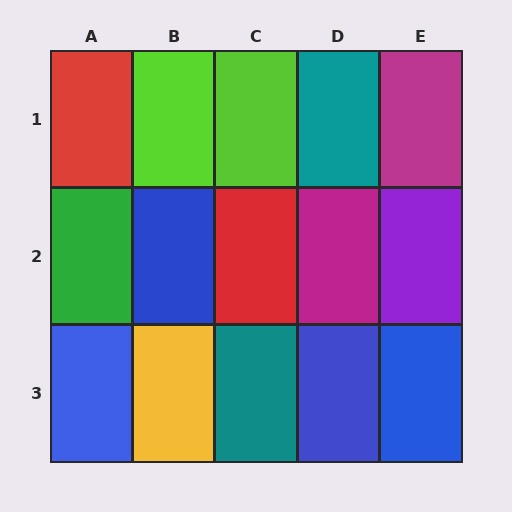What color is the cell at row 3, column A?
Blue.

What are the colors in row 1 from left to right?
Red, lime, lime, teal, magenta.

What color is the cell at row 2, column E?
Purple.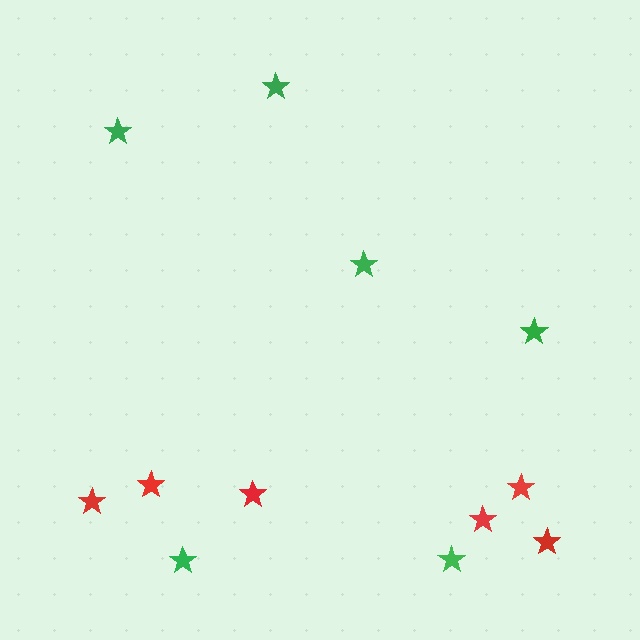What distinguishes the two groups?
There are 2 groups: one group of green stars (6) and one group of red stars (6).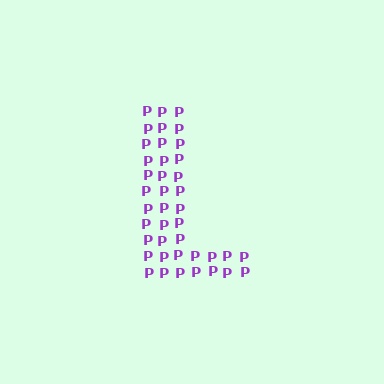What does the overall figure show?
The overall figure shows the letter L.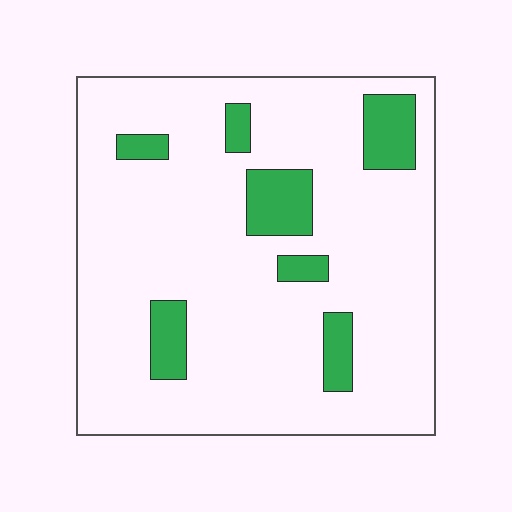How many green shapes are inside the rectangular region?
7.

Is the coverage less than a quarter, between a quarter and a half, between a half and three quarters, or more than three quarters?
Less than a quarter.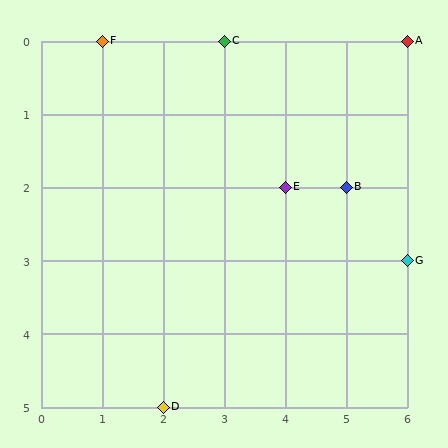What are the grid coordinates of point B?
Point B is at grid coordinates (5, 2).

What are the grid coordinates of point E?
Point E is at grid coordinates (4, 2).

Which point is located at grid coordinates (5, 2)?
Point B is at (5, 2).